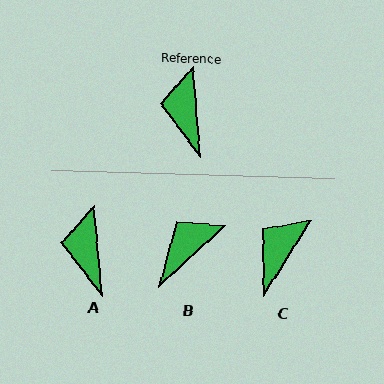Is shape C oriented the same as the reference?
No, it is off by about 37 degrees.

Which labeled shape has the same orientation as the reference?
A.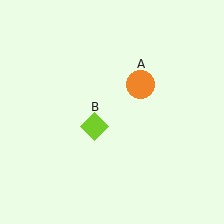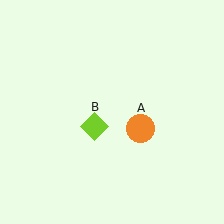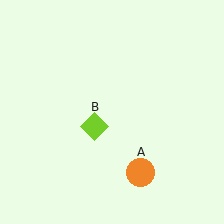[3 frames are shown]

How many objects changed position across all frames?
1 object changed position: orange circle (object A).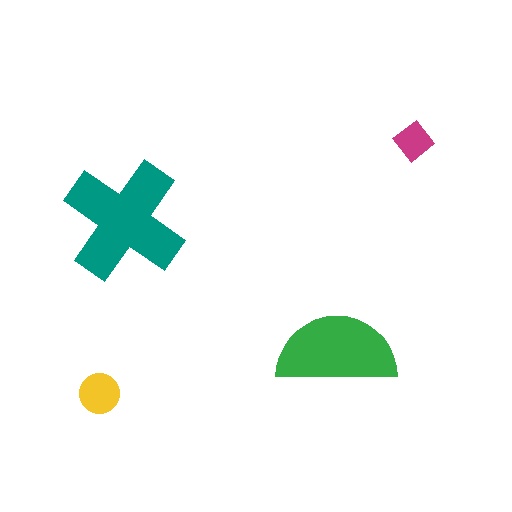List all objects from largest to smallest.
The teal cross, the green semicircle, the yellow circle, the magenta diamond.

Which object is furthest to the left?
The yellow circle is leftmost.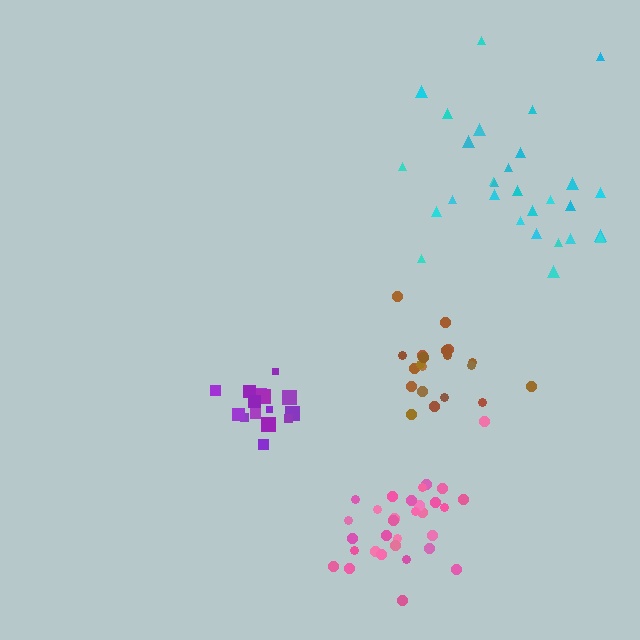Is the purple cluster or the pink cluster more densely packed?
Purple.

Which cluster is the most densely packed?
Purple.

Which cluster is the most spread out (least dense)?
Cyan.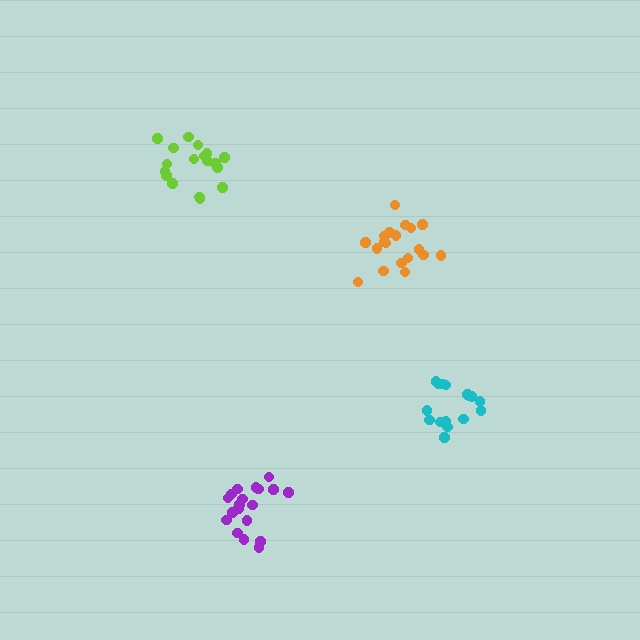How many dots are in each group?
Group 1: 17 dots, Group 2: 19 dots, Group 3: 18 dots, Group 4: 19 dots (73 total).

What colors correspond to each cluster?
The clusters are colored: cyan, orange, lime, purple.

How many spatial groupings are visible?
There are 4 spatial groupings.